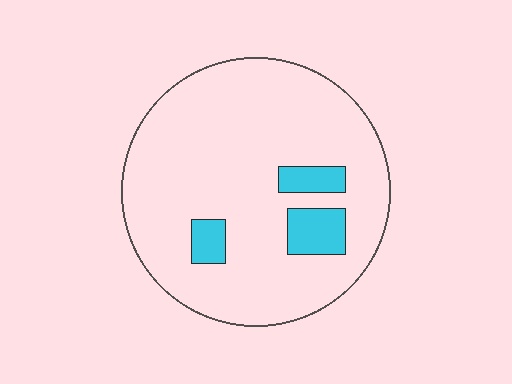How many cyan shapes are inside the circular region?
3.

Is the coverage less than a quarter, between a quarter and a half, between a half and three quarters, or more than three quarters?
Less than a quarter.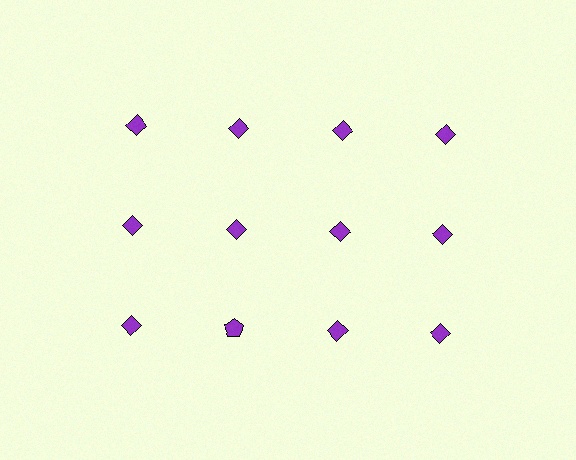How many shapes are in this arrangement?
There are 12 shapes arranged in a grid pattern.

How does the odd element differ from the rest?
It has a different shape: pentagon instead of diamond.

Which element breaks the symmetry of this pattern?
The purple pentagon in the third row, second from left column breaks the symmetry. All other shapes are purple diamonds.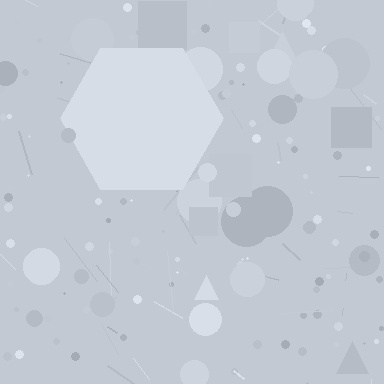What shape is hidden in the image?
A hexagon is hidden in the image.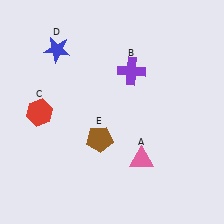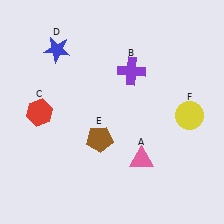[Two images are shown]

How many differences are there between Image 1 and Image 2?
There is 1 difference between the two images.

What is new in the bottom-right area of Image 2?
A yellow circle (F) was added in the bottom-right area of Image 2.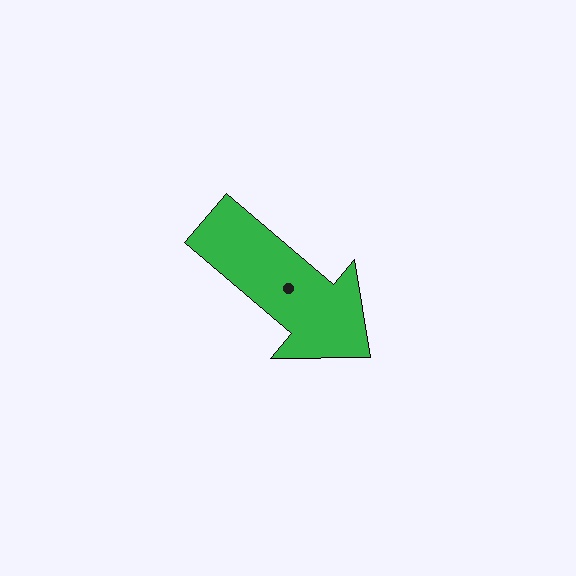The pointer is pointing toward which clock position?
Roughly 4 o'clock.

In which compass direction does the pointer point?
Southeast.